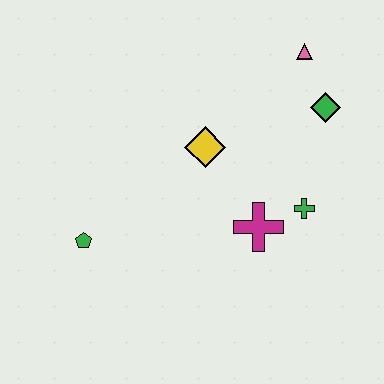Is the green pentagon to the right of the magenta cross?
No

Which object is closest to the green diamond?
The pink triangle is closest to the green diamond.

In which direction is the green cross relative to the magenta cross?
The green cross is to the right of the magenta cross.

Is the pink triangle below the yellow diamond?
No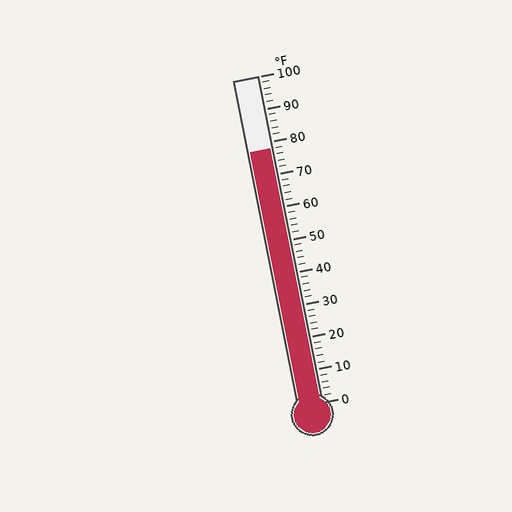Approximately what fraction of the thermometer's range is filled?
The thermometer is filled to approximately 80% of its range.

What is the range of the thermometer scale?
The thermometer scale ranges from 0°F to 100°F.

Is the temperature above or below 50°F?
The temperature is above 50°F.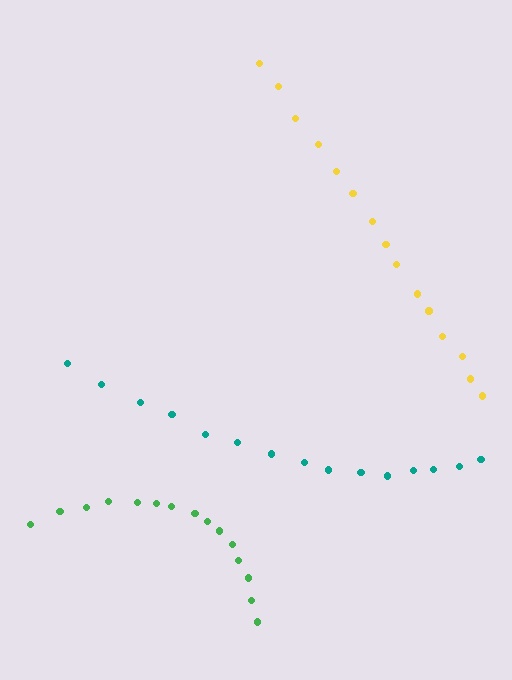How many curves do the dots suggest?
There are 3 distinct paths.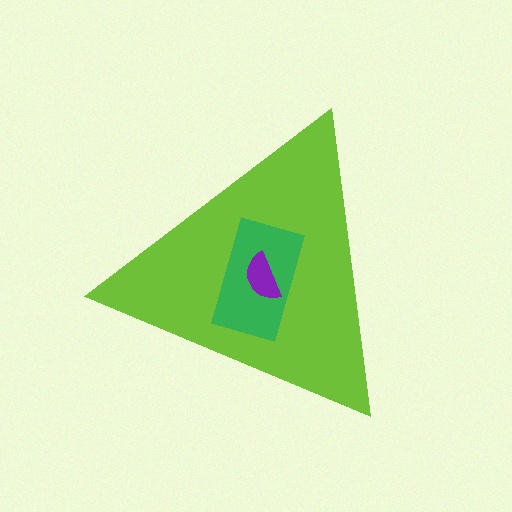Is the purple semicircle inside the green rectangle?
Yes.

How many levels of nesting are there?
3.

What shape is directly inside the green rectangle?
The purple semicircle.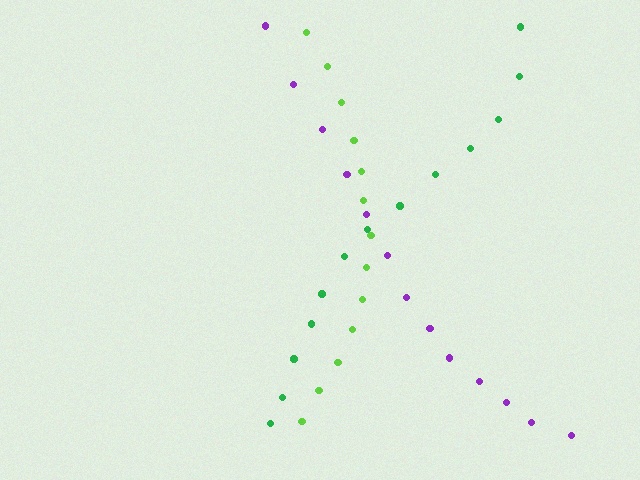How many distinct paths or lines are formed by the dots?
There are 3 distinct paths.